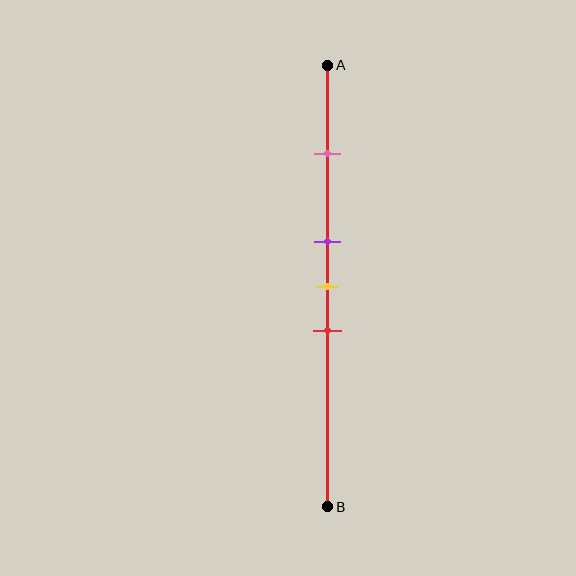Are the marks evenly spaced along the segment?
No, the marks are not evenly spaced.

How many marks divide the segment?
There are 4 marks dividing the segment.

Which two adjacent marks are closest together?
The purple and yellow marks are the closest adjacent pair.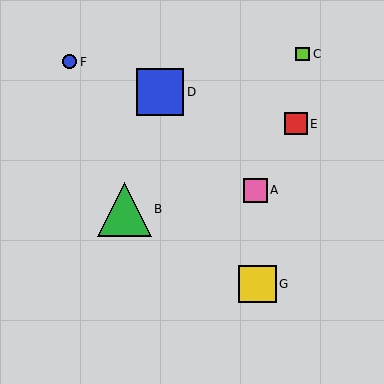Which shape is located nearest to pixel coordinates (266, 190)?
The pink square (labeled A) at (255, 190) is nearest to that location.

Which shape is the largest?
The green triangle (labeled B) is the largest.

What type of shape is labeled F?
Shape F is a blue circle.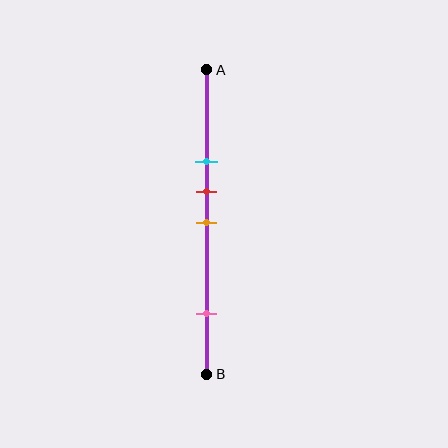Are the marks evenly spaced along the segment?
No, the marks are not evenly spaced.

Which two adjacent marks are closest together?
The red and orange marks are the closest adjacent pair.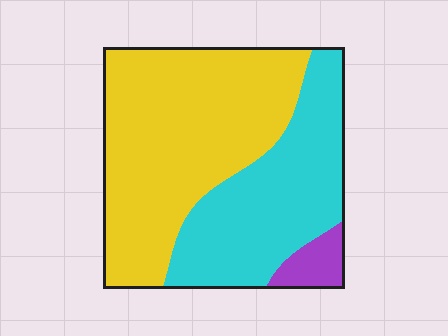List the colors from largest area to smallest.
From largest to smallest: yellow, cyan, purple.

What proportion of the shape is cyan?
Cyan covers around 40% of the shape.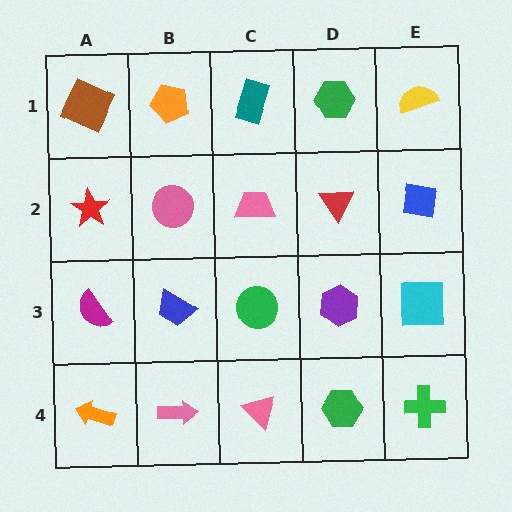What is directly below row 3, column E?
A green cross.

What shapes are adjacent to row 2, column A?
A brown square (row 1, column A), a magenta semicircle (row 3, column A), a pink circle (row 2, column B).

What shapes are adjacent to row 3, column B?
A pink circle (row 2, column B), a pink arrow (row 4, column B), a magenta semicircle (row 3, column A), a green circle (row 3, column C).